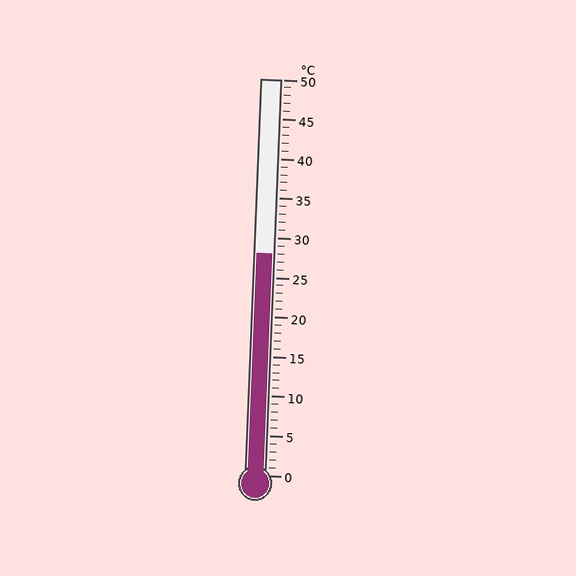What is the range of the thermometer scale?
The thermometer scale ranges from 0°C to 50°C.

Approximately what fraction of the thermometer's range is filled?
The thermometer is filled to approximately 55% of its range.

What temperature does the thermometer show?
The thermometer shows approximately 28°C.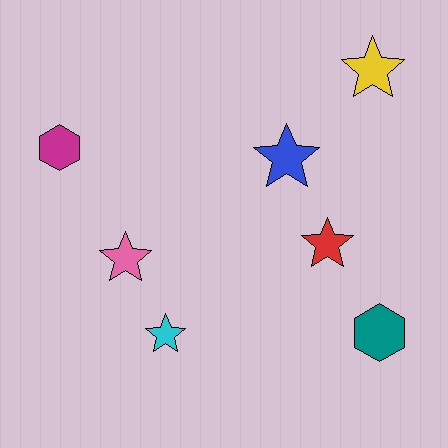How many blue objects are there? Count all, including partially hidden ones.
There is 1 blue object.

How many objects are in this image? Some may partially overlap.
There are 7 objects.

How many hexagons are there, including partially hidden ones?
There are 2 hexagons.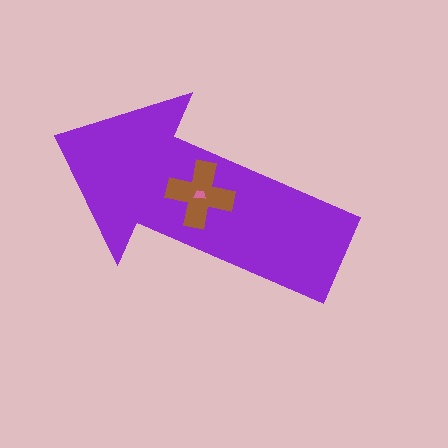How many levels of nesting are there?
3.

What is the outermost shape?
The purple arrow.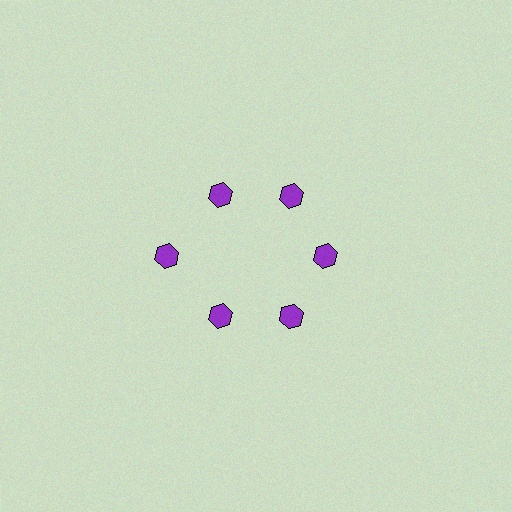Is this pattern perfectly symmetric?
No. The 6 purple hexagons are arranged in a ring, but one element near the 9 o'clock position is pushed outward from the center, breaking the 6-fold rotational symmetry.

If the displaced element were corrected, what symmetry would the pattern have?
It would have 6-fold rotational symmetry — the pattern would map onto itself every 60 degrees.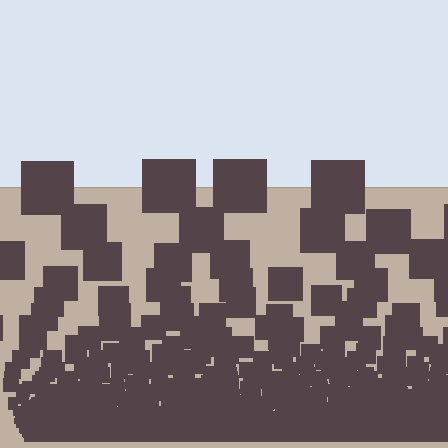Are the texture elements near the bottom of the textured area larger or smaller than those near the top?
Smaller. The gradient is inverted — elements near the bottom are smaller and denser.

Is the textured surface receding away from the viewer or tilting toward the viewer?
The surface appears to tilt toward the viewer. Texture elements get larger and sparser toward the top.